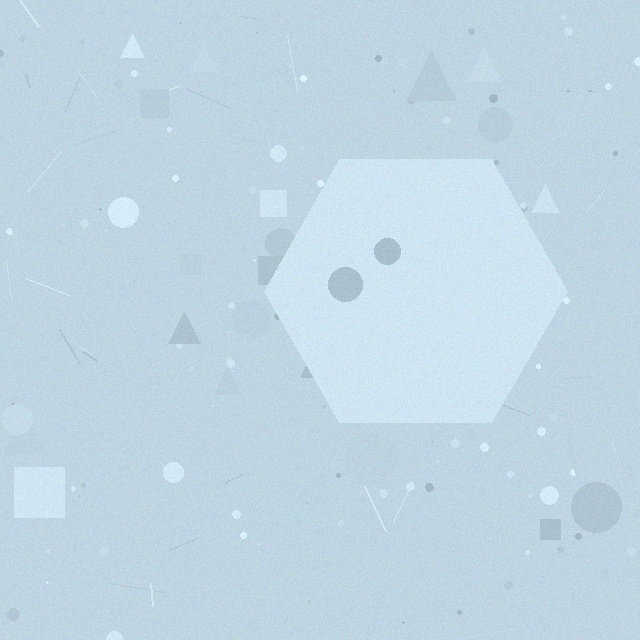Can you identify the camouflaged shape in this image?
The camouflaged shape is a hexagon.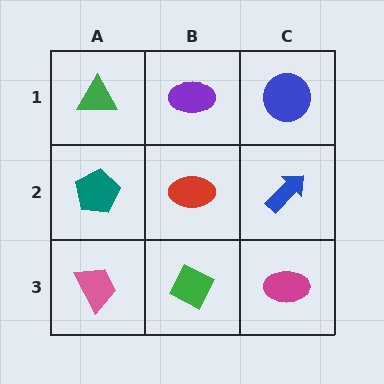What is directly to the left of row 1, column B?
A green triangle.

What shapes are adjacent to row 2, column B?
A purple ellipse (row 1, column B), a green diamond (row 3, column B), a teal pentagon (row 2, column A), a blue arrow (row 2, column C).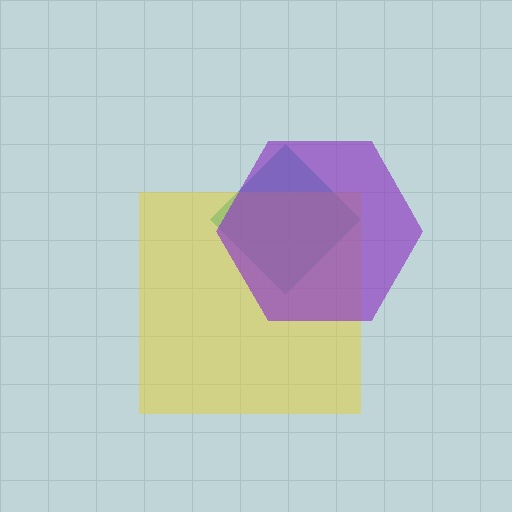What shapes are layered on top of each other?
The layered shapes are: a teal diamond, a yellow square, a purple hexagon.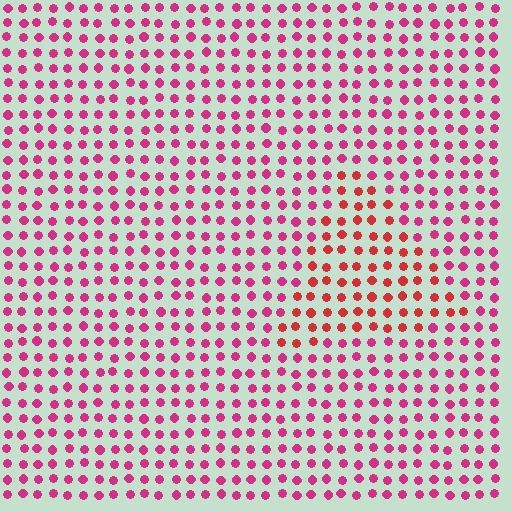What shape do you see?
I see a triangle.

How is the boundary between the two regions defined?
The boundary is defined purely by a slight shift in hue (about 30 degrees). Spacing, size, and orientation are identical on both sides.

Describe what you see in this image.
The image is filled with small magenta elements in a uniform arrangement. A triangle-shaped region is visible where the elements are tinted to a slightly different hue, forming a subtle color boundary.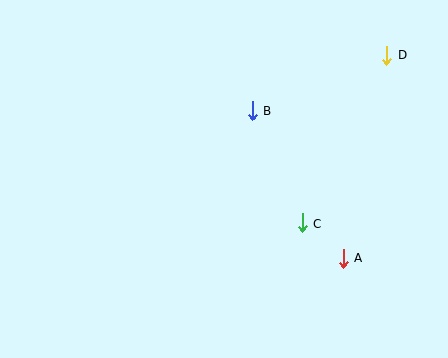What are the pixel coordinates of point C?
Point C is at (302, 223).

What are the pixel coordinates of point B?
Point B is at (252, 111).